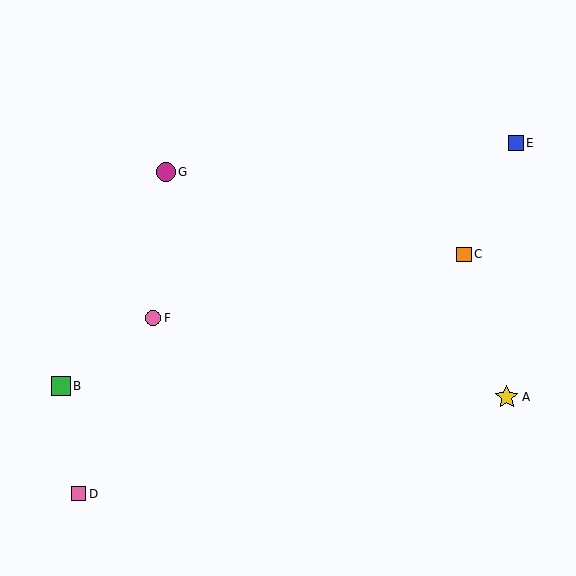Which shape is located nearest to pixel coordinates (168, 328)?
The pink circle (labeled F) at (153, 318) is nearest to that location.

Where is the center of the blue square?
The center of the blue square is at (516, 143).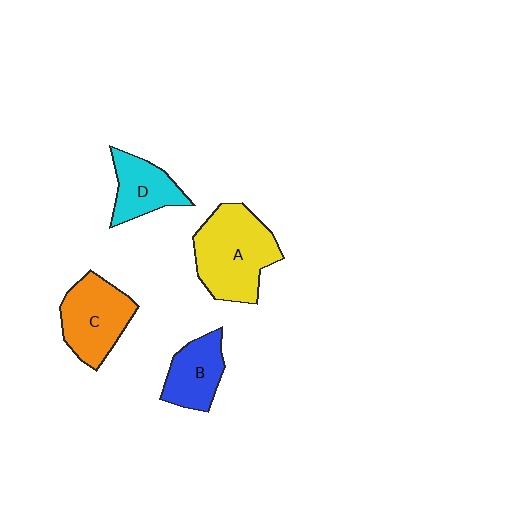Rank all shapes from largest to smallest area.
From largest to smallest: A (yellow), C (orange), B (blue), D (cyan).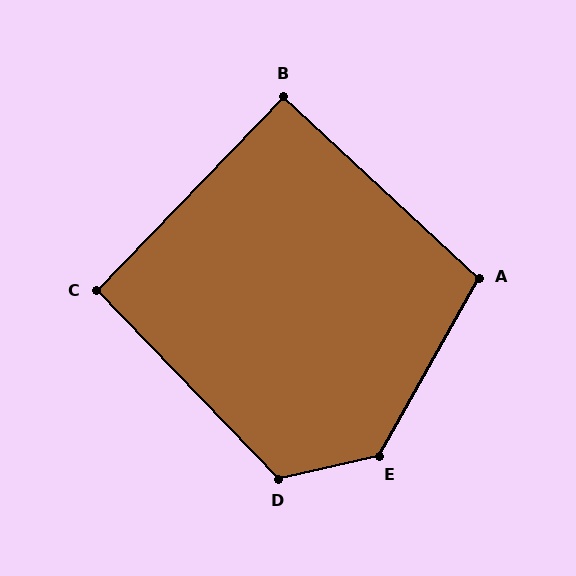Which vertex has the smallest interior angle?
B, at approximately 91 degrees.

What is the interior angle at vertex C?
Approximately 92 degrees (approximately right).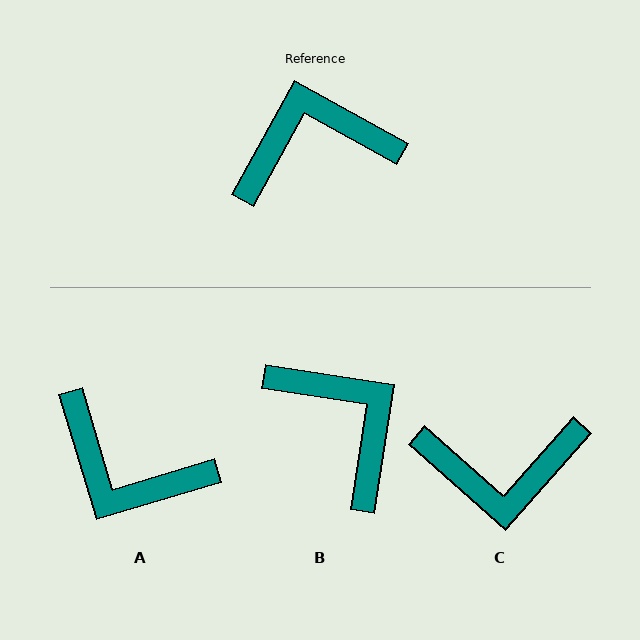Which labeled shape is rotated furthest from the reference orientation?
C, about 168 degrees away.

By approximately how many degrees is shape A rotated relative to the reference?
Approximately 136 degrees counter-clockwise.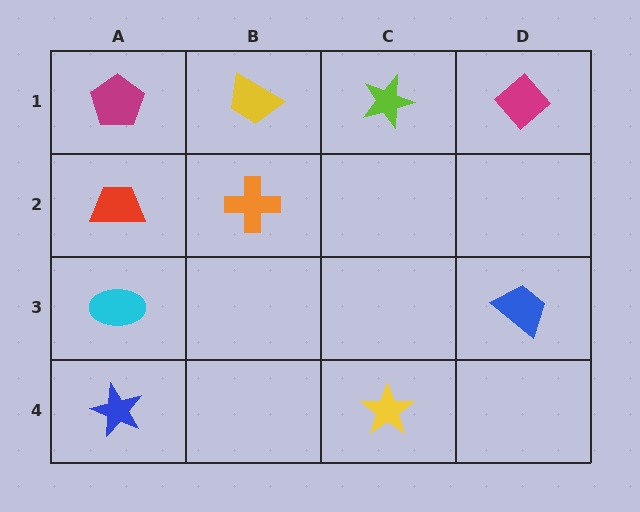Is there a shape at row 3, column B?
No, that cell is empty.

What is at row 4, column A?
A blue star.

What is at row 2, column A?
A red trapezoid.